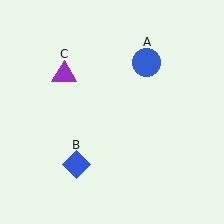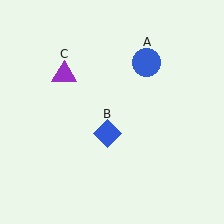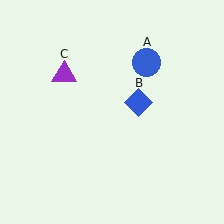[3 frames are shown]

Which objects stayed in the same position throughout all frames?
Blue circle (object A) and purple triangle (object C) remained stationary.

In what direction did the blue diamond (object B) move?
The blue diamond (object B) moved up and to the right.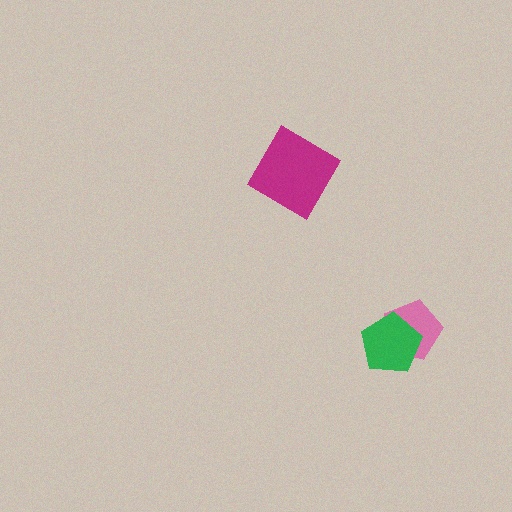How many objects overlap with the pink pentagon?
1 object overlaps with the pink pentagon.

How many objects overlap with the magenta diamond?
0 objects overlap with the magenta diamond.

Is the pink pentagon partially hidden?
Yes, it is partially covered by another shape.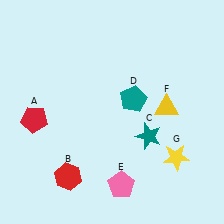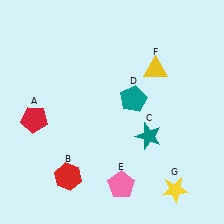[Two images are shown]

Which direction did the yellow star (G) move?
The yellow star (G) moved down.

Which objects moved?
The objects that moved are: the yellow triangle (F), the yellow star (G).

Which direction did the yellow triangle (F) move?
The yellow triangle (F) moved up.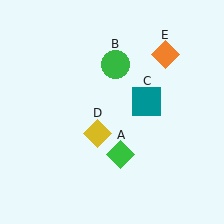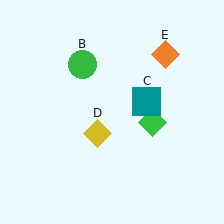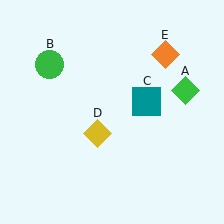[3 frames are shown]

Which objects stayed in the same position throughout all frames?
Teal square (object C) and yellow diamond (object D) and orange diamond (object E) remained stationary.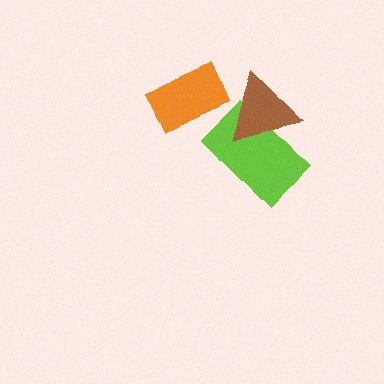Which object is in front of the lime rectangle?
The brown triangle is in front of the lime rectangle.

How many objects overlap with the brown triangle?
1 object overlaps with the brown triangle.